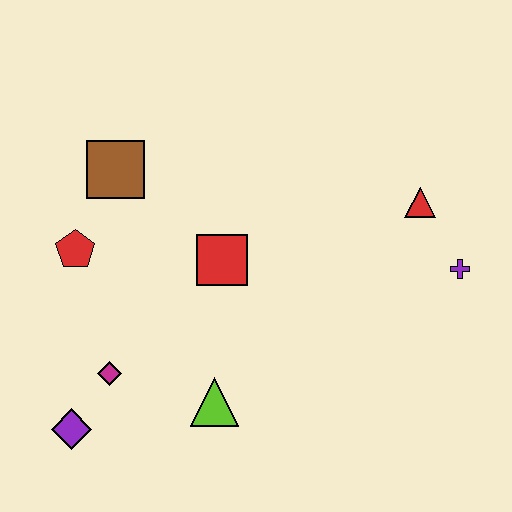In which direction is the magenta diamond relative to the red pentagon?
The magenta diamond is below the red pentagon.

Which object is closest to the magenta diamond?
The purple diamond is closest to the magenta diamond.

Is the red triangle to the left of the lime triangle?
No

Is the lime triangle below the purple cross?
Yes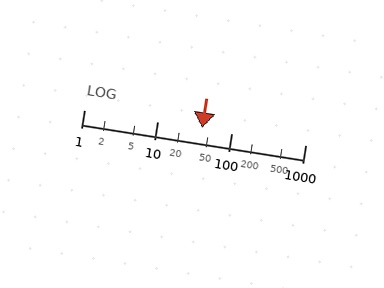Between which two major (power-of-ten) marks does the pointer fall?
The pointer is between 10 and 100.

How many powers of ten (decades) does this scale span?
The scale spans 3 decades, from 1 to 1000.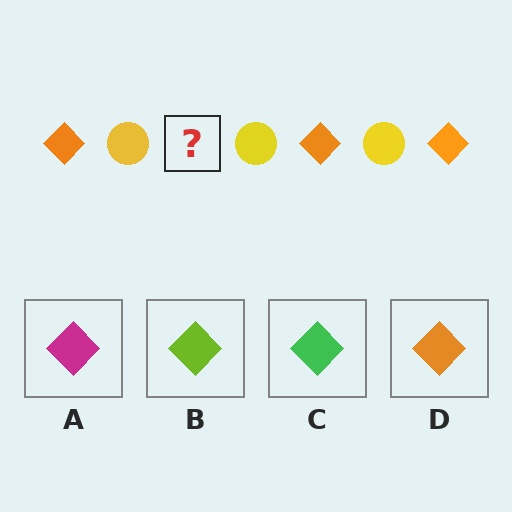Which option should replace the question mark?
Option D.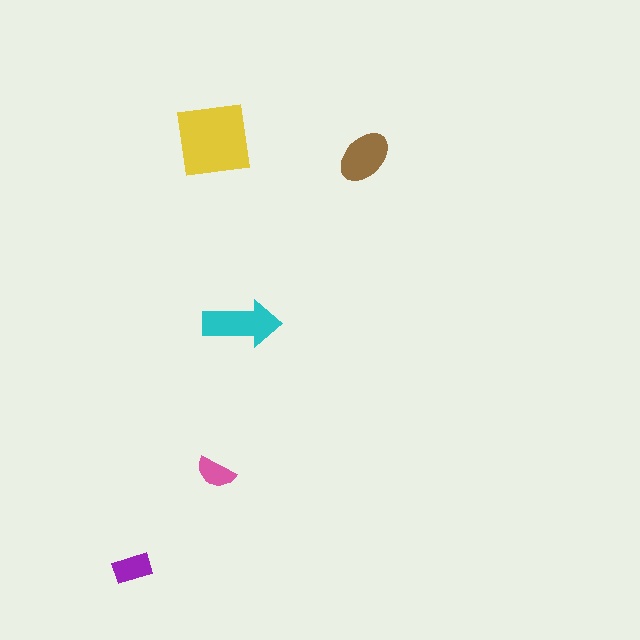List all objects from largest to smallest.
The yellow square, the cyan arrow, the brown ellipse, the purple rectangle, the pink semicircle.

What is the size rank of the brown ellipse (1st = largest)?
3rd.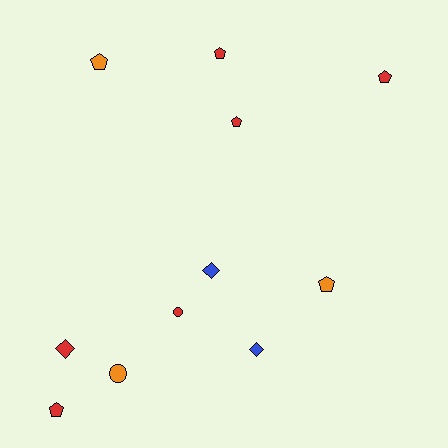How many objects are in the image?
There are 11 objects.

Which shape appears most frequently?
Pentagon, with 6 objects.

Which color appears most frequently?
Red, with 6 objects.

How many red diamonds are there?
There is 1 red diamond.